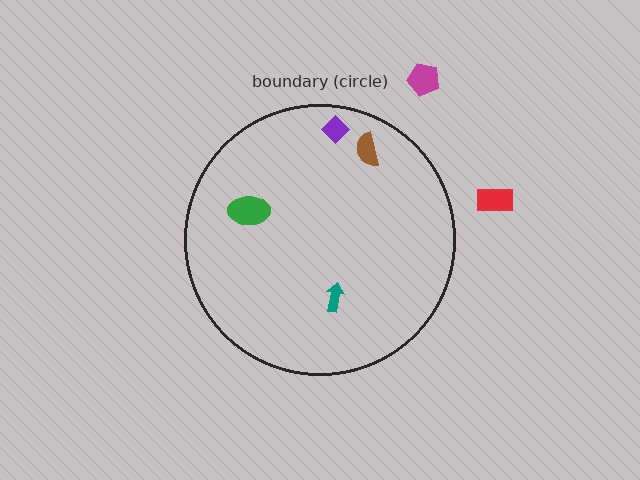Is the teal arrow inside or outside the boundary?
Inside.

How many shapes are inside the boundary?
4 inside, 2 outside.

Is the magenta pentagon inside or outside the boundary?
Outside.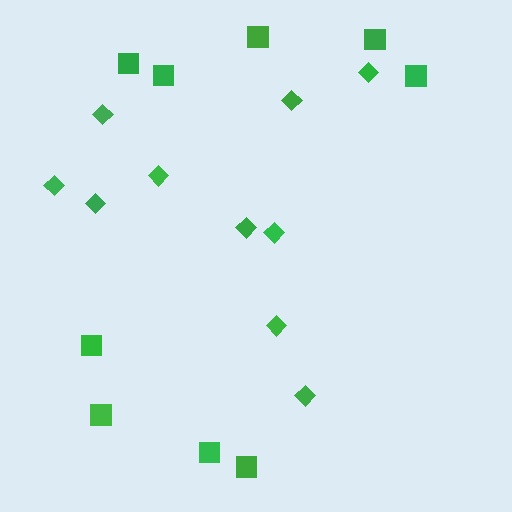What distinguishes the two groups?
There are 2 groups: one group of squares (9) and one group of diamonds (10).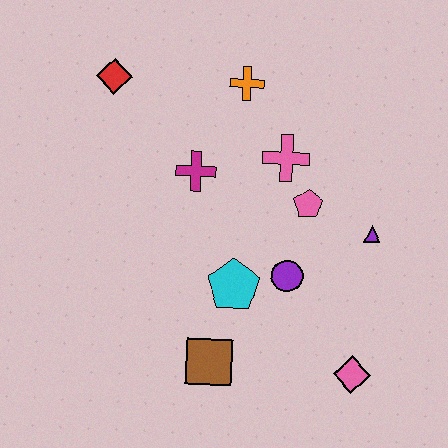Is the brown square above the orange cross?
No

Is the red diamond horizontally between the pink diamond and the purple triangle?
No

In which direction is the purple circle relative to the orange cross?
The purple circle is below the orange cross.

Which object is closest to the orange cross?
The pink cross is closest to the orange cross.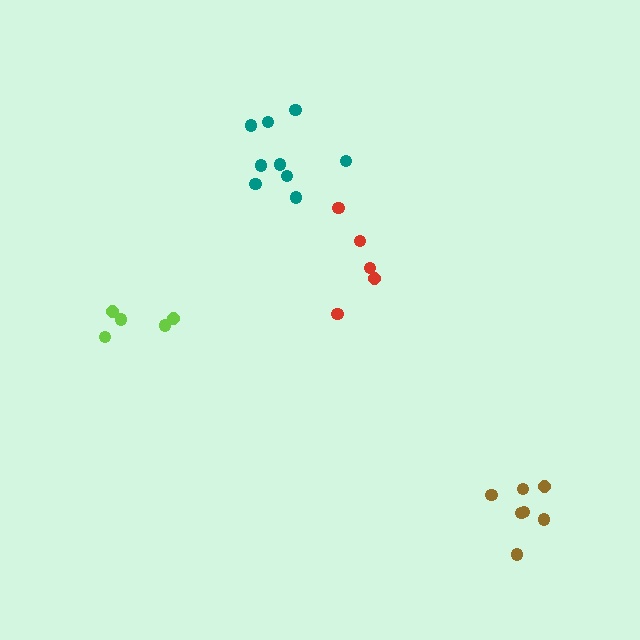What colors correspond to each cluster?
The clusters are colored: teal, lime, red, brown.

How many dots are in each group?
Group 1: 9 dots, Group 2: 5 dots, Group 3: 5 dots, Group 4: 7 dots (26 total).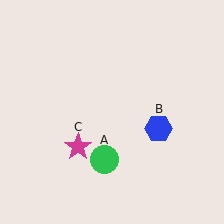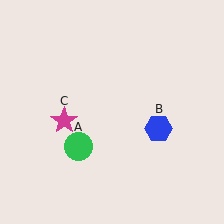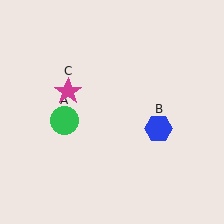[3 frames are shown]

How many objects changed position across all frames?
2 objects changed position: green circle (object A), magenta star (object C).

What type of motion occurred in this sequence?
The green circle (object A), magenta star (object C) rotated clockwise around the center of the scene.